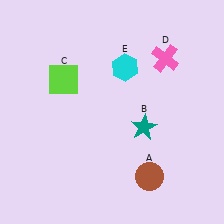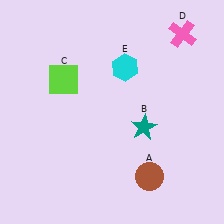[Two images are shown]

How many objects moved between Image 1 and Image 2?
1 object moved between the two images.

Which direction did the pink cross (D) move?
The pink cross (D) moved up.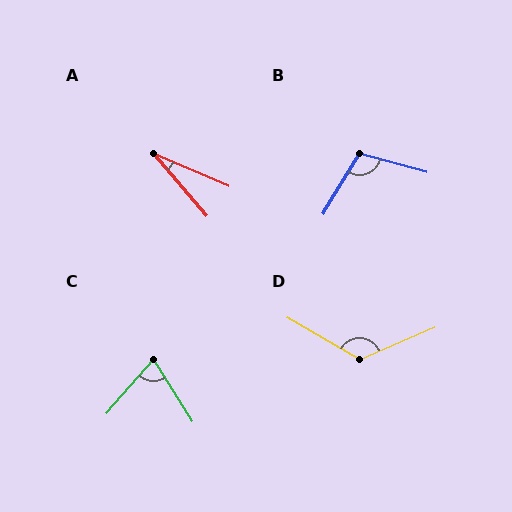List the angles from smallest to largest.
A (27°), C (74°), B (106°), D (127°).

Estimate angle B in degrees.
Approximately 106 degrees.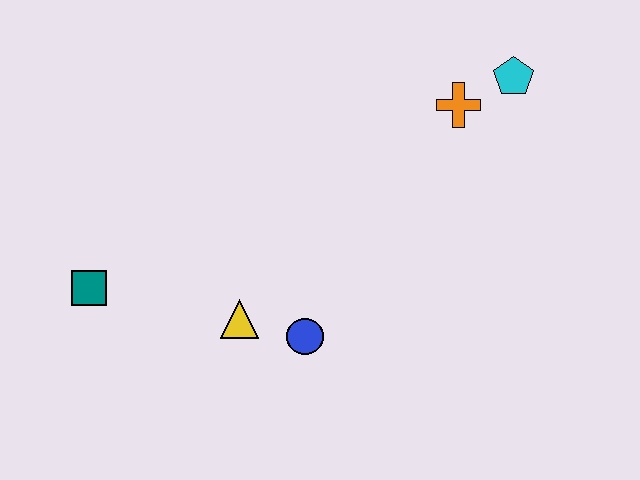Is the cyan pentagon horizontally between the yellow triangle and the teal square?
No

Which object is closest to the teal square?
The yellow triangle is closest to the teal square.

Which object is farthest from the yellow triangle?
The cyan pentagon is farthest from the yellow triangle.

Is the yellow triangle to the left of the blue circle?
Yes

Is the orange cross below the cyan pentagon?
Yes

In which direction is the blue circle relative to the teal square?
The blue circle is to the right of the teal square.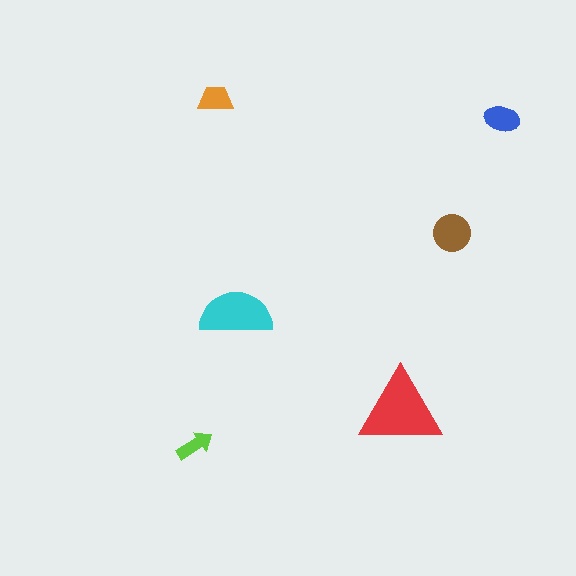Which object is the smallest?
The lime arrow.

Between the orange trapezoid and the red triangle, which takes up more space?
The red triangle.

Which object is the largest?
The red triangle.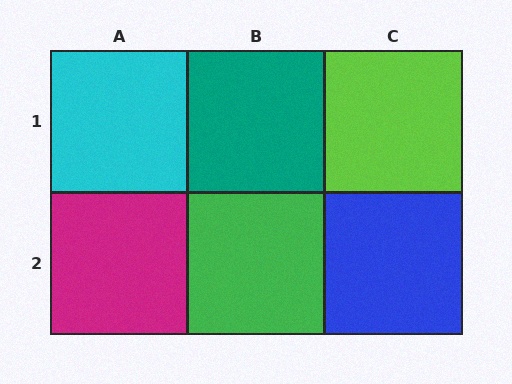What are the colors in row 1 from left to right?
Cyan, teal, lime.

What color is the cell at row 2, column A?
Magenta.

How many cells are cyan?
1 cell is cyan.